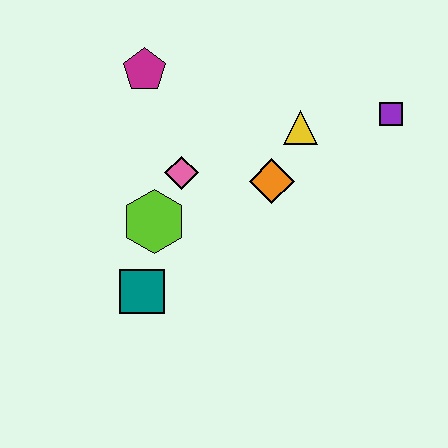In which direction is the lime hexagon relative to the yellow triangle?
The lime hexagon is to the left of the yellow triangle.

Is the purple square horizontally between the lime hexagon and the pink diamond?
No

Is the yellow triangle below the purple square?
Yes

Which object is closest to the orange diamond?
The yellow triangle is closest to the orange diamond.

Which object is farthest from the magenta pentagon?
The purple square is farthest from the magenta pentagon.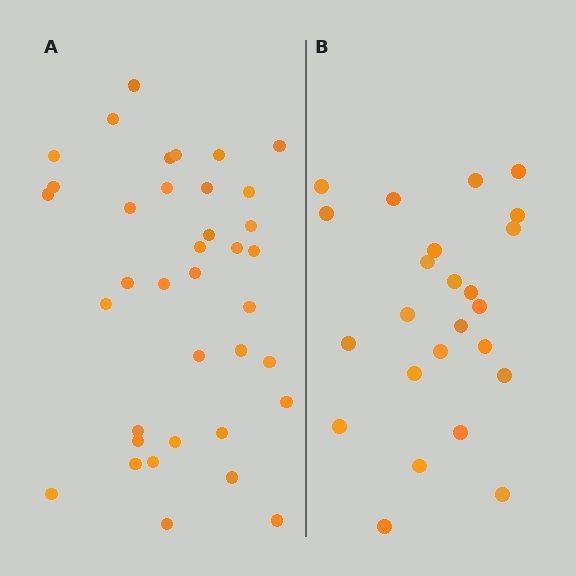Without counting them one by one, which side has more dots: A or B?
Region A (the left region) has more dots.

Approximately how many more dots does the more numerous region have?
Region A has approximately 15 more dots than region B.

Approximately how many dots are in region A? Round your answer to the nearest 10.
About 40 dots. (The exact count is 37, which rounds to 40.)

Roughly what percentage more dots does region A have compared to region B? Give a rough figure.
About 55% more.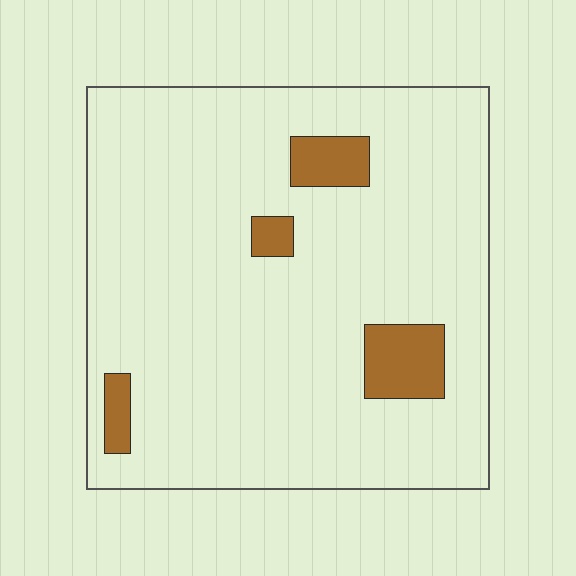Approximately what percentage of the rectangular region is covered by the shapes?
Approximately 10%.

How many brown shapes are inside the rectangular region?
4.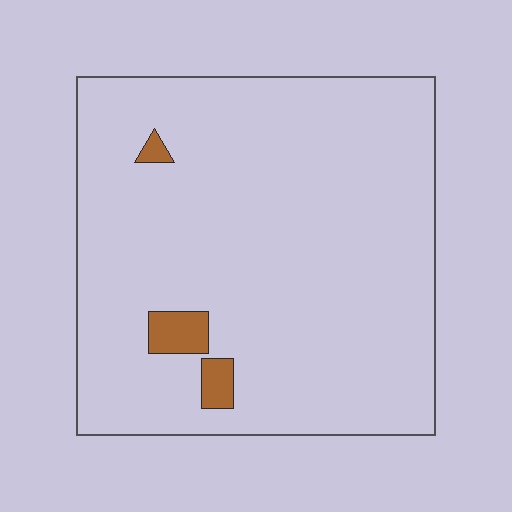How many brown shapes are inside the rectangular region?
3.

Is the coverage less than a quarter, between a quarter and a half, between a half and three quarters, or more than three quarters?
Less than a quarter.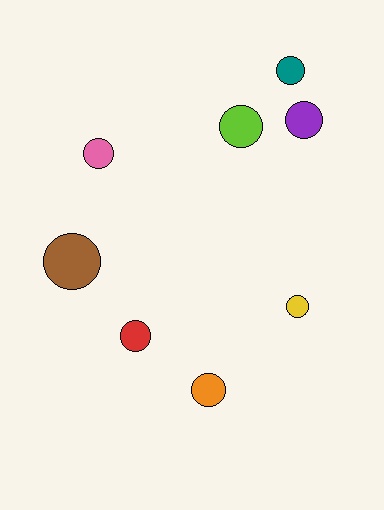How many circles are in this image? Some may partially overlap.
There are 8 circles.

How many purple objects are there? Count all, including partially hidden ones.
There is 1 purple object.